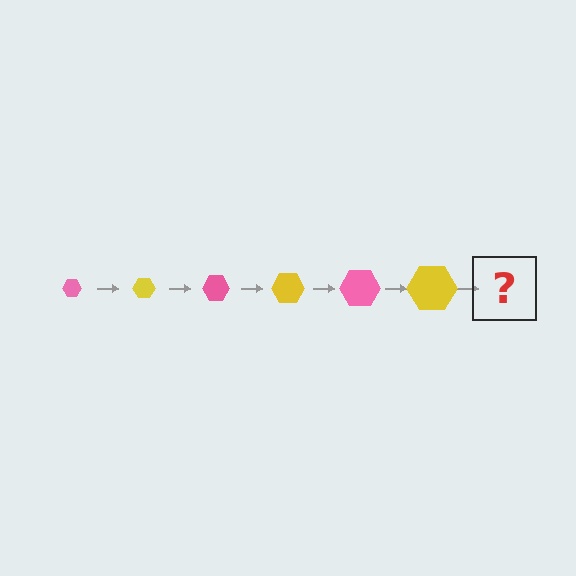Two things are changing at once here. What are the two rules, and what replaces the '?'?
The two rules are that the hexagon grows larger each step and the color cycles through pink and yellow. The '?' should be a pink hexagon, larger than the previous one.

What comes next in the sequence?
The next element should be a pink hexagon, larger than the previous one.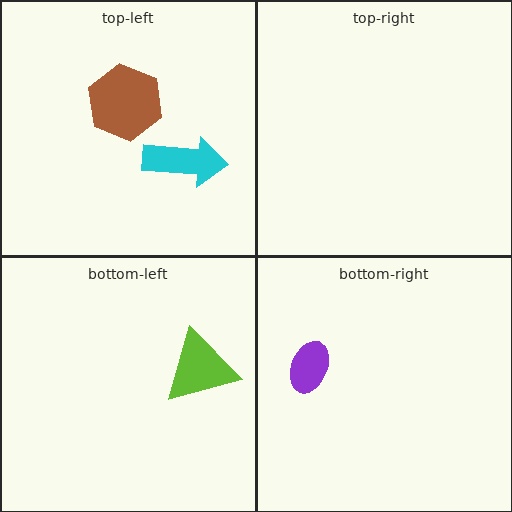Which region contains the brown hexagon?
The top-left region.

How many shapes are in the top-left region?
2.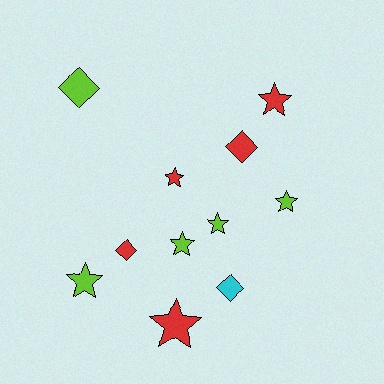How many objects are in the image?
There are 11 objects.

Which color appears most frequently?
Lime, with 5 objects.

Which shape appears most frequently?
Star, with 7 objects.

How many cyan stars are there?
There are no cyan stars.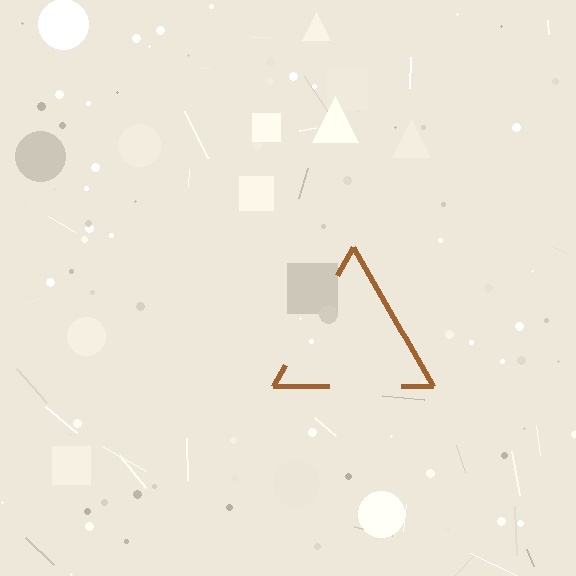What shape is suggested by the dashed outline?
The dashed outline suggests a triangle.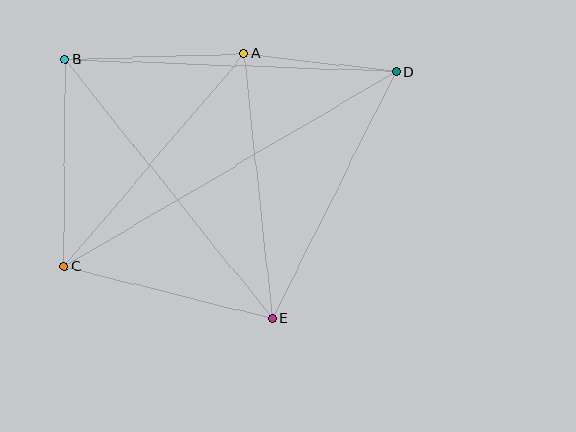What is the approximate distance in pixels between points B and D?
The distance between B and D is approximately 331 pixels.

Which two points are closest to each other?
Points A and D are closest to each other.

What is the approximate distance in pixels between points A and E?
The distance between A and E is approximately 266 pixels.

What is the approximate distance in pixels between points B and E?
The distance between B and E is approximately 331 pixels.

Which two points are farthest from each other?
Points C and D are farthest from each other.